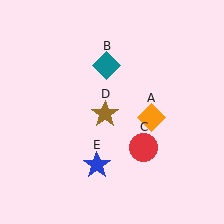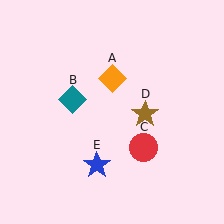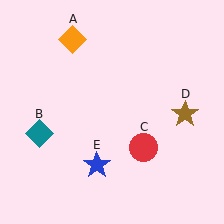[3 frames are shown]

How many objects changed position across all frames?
3 objects changed position: orange diamond (object A), teal diamond (object B), brown star (object D).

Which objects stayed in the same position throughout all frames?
Red circle (object C) and blue star (object E) remained stationary.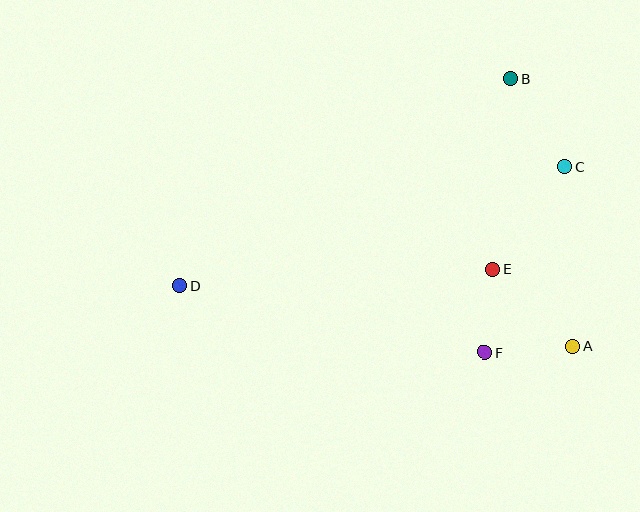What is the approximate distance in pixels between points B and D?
The distance between B and D is approximately 390 pixels.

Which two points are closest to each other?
Points E and F are closest to each other.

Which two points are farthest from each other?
Points C and D are farthest from each other.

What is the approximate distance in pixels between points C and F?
The distance between C and F is approximately 203 pixels.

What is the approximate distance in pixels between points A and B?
The distance between A and B is approximately 275 pixels.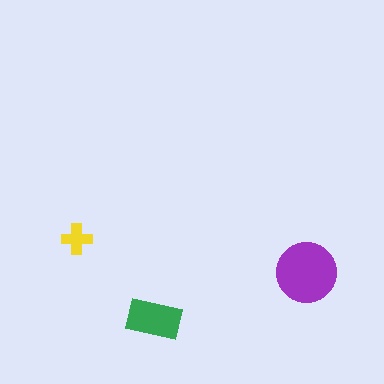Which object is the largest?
The purple circle.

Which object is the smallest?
The yellow cross.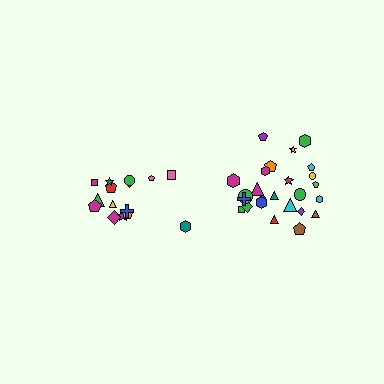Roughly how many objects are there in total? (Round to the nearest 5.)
Roughly 40 objects in total.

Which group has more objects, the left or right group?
The right group.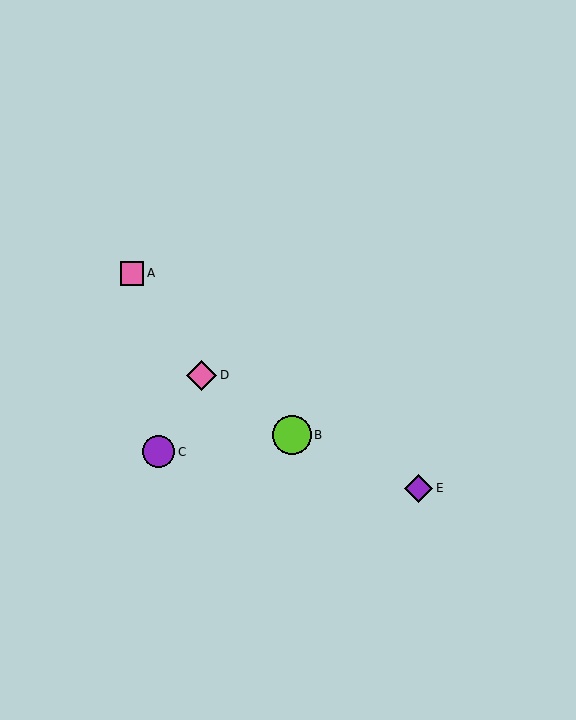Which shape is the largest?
The lime circle (labeled B) is the largest.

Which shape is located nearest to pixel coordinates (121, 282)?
The pink square (labeled A) at (132, 273) is nearest to that location.